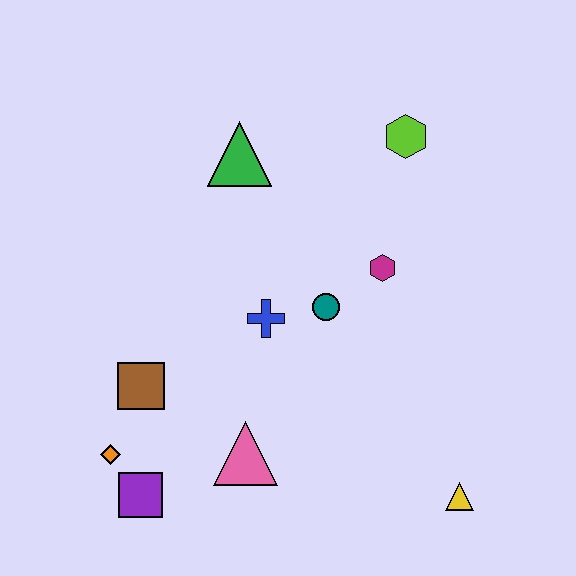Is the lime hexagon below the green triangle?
No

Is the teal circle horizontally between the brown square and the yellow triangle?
Yes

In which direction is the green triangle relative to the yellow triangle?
The green triangle is above the yellow triangle.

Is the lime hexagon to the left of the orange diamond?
No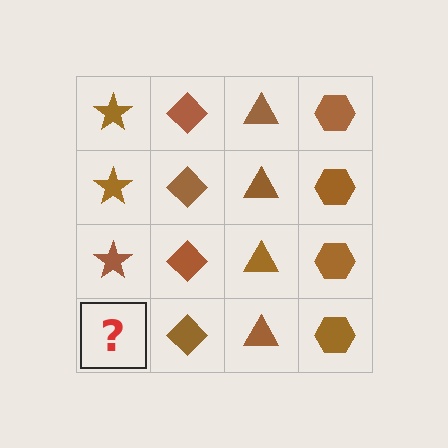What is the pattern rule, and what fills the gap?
The rule is that each column has a consistent shape. The gap should be filled with a brown star.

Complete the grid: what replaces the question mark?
The question mark should be replaced with a brown star.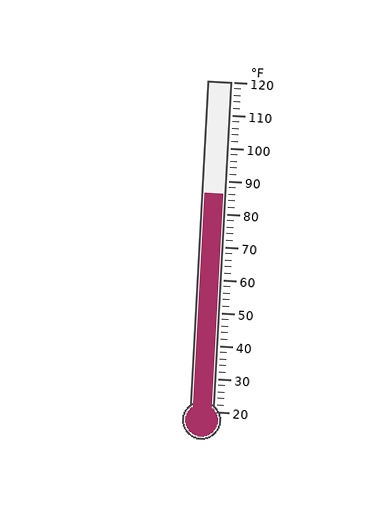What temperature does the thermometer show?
The thermometer shows approximately 86°F.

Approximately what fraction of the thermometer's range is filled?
The thermometer is filled to approximately 65% of its range.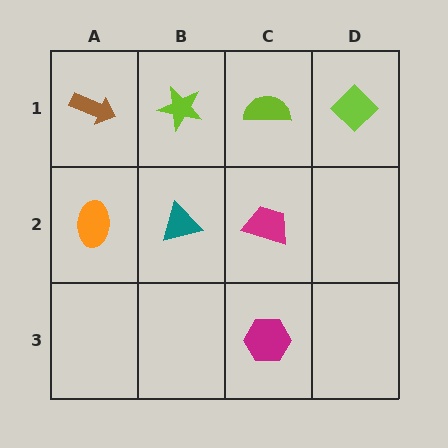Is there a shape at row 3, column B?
No, that cell is empty.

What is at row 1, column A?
A brown arrow.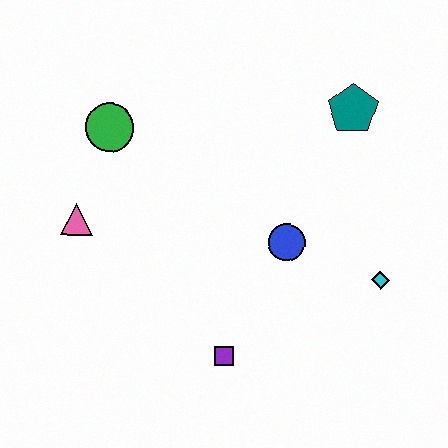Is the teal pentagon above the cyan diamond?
Yes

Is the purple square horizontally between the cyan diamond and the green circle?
Yes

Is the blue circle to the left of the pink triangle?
No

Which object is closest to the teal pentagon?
The blue circle is closest to the teal pentagon.